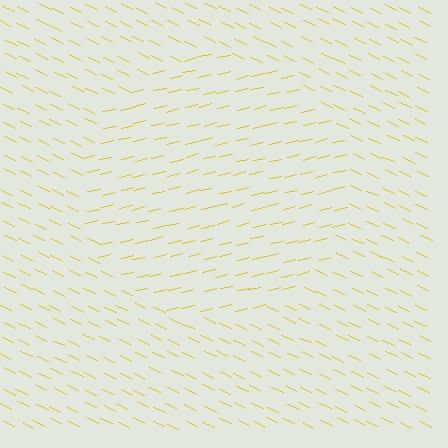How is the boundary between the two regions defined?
The boundary is defined purely by a change in line orientation (approximately 39 degrees difference). All lines are the same color and thickness.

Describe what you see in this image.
The image is filled with small yellow line segments. A circle region in the image has lines oriented differently from the surrounding lines, creating a visible texture boundary.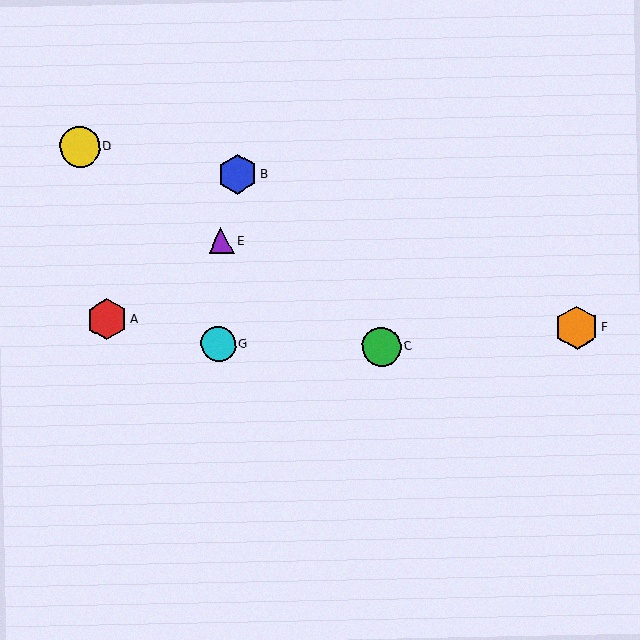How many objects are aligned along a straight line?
3 objects (C, D, E) are aligned along a straight line.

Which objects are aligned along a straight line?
Objects C, D, E are aligned along a straight line.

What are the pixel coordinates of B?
Object B is at (237, 174).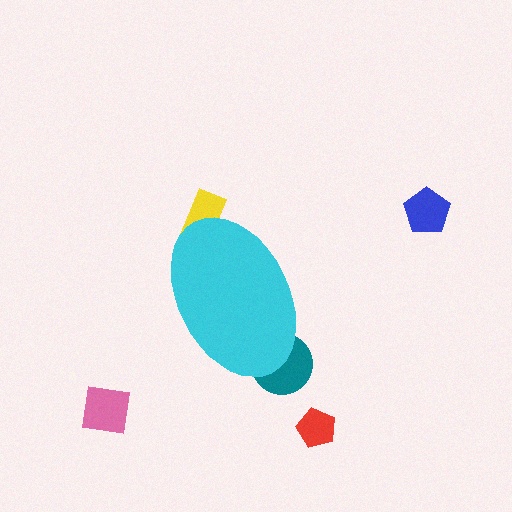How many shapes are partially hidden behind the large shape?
2 shapes are partially hidden.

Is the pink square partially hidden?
No, the pink square is fully visible.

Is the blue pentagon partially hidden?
No, the blue pentagon is fully visible.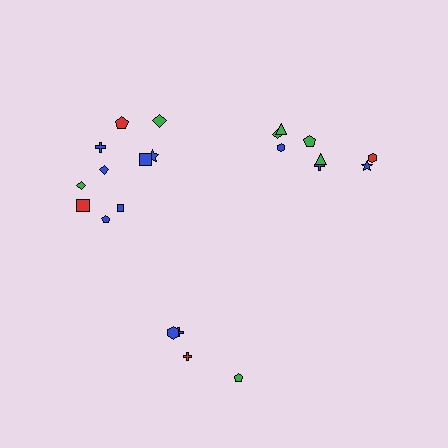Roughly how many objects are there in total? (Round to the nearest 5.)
Roughly 20 objects in total.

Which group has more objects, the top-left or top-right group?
The top-left group.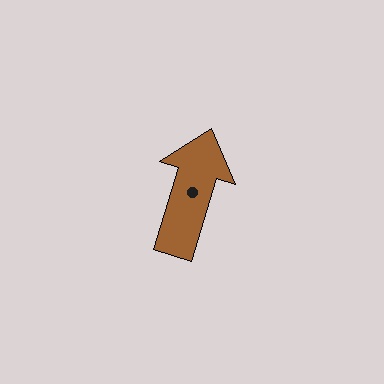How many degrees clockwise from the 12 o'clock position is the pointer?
Approximately 17 degrees.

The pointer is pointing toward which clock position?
Roughly 1 o'clock.